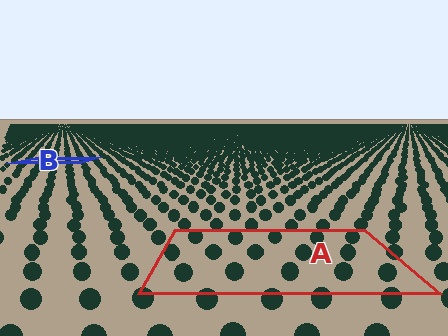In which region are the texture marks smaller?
The texture marks are smaller in region B, because it is farther away.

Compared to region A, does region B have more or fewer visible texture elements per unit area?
Region B has more texture elements per unit area — they are packed more densely because it is farther away.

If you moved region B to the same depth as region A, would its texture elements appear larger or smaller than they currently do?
They would appear larger. At a closer depth, the same texture elements are projected at a bigger on-screen size.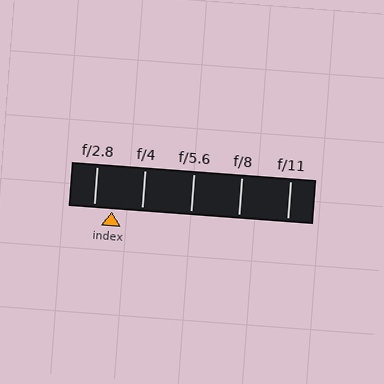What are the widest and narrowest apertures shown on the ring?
The widest aperture shown is f/2.8 and the narrowest is f/11.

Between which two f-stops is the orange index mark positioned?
The index mark is between f/2.8 and f/4.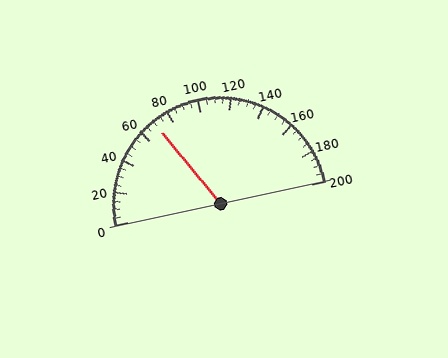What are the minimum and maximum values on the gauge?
The gauge ranges from 0 to 200.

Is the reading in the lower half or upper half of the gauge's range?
The reading is in the lower half of the range (0 to 200).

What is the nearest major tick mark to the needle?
The nearest major tick mark is 80.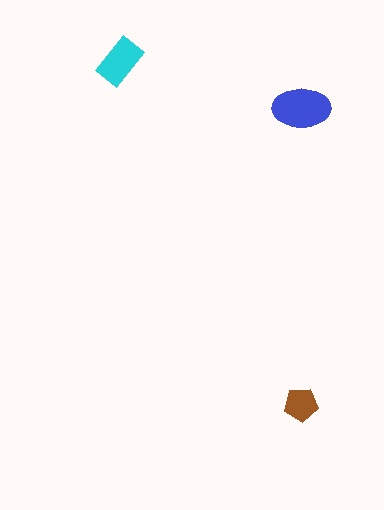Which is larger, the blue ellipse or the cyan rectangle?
The blue ellipse.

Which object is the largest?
The blue ellipse.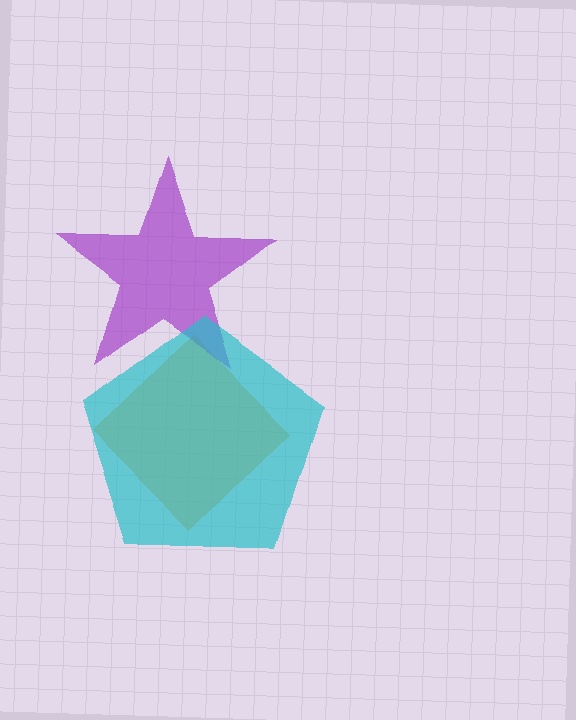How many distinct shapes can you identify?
There are 3 distinct shapes: an orange diamond, a purple star, a cyan pentagon.